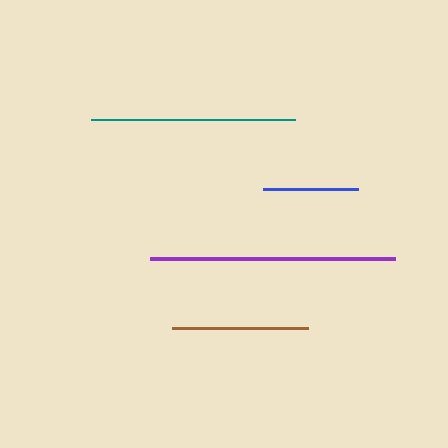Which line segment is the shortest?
The blue line is the shortest at approximately 94 pixels.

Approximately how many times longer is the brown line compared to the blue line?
The brown line is approximately 1.4 times the length of the blue line.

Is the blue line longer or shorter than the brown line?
The brown line is longer than the blue line.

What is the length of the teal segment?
The teal segment is approximately 204 pixels long.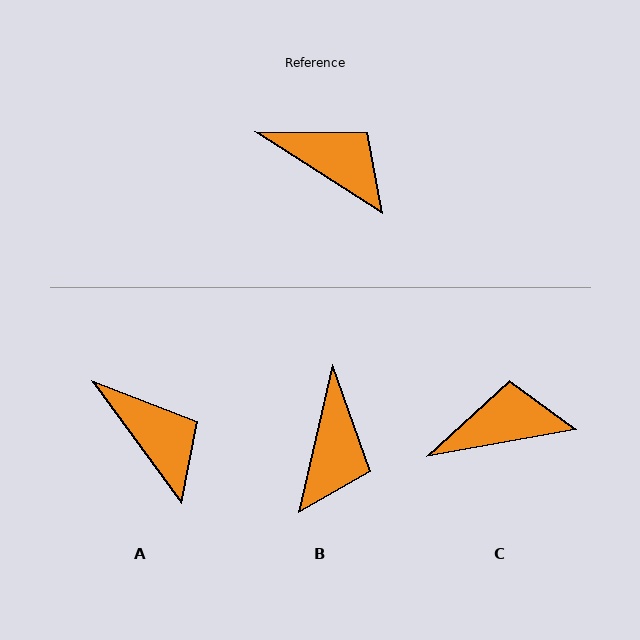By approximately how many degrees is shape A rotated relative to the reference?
Approximately 21 degrees clockwise.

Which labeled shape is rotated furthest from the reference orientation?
B, about 70 degrees away.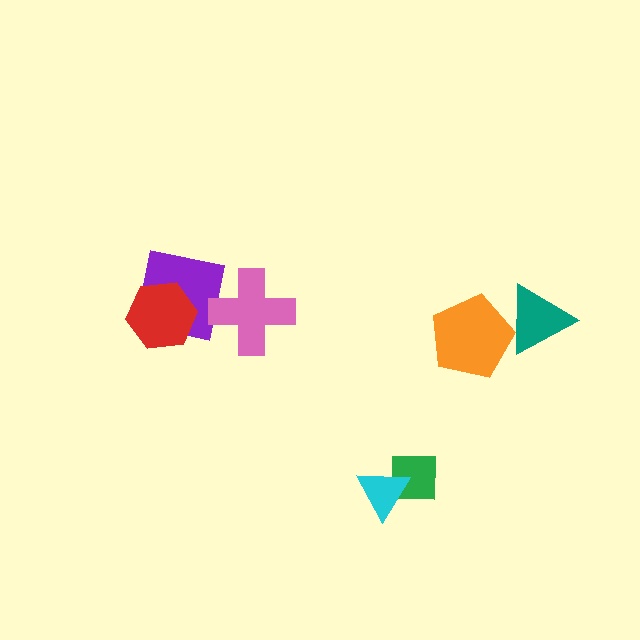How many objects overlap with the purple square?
1 object overlaps with the purple square.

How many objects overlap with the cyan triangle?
1 object overlaps with the cyan triangle.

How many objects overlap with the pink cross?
0 objects overlap with the pink cross.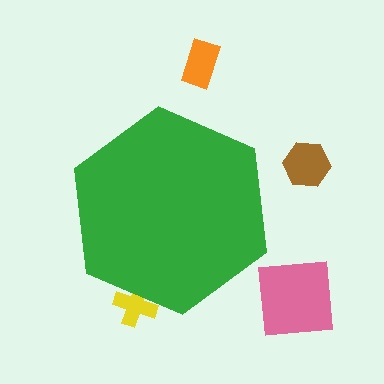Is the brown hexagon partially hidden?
No, the brown hexagon is fully visible.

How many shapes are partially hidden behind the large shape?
1 shape is partially hidden.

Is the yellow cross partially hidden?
Yes, the yellow cross is partially hidden behind the green hexagon.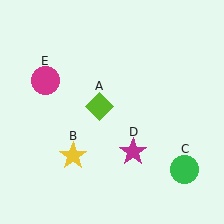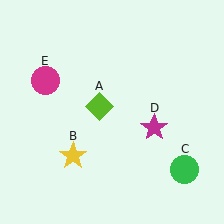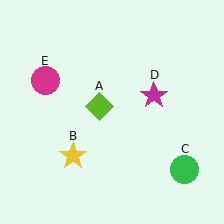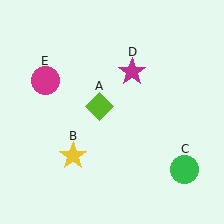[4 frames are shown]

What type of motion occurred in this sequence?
The magenta star (object D) rotated counterclockwise around the center of the scene.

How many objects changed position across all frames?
1 object changed position: magenta star (object D).